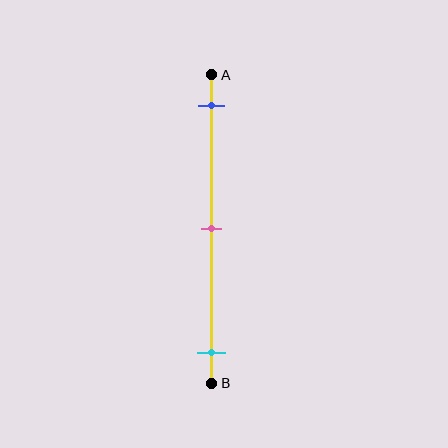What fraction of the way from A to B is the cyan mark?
The cyan mark is approximately 90% (0.9) of the way from A to B.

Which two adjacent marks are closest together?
The blue and pink marks are the closest adjacent pair.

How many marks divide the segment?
There are 3 marks dividing the segment.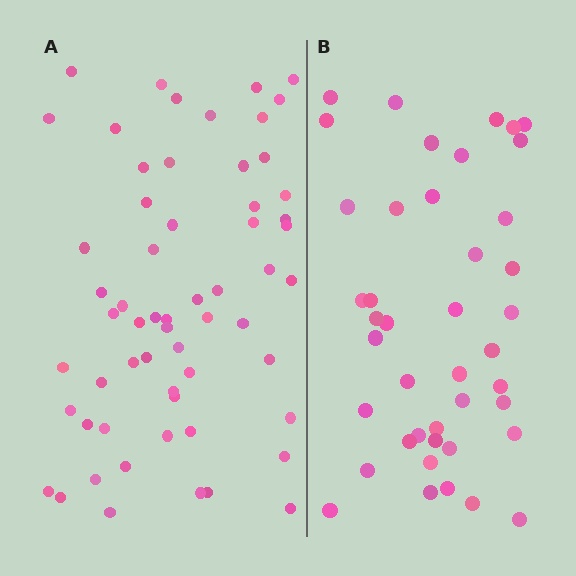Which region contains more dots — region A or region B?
Region A (the left region) has more dots.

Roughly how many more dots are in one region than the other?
Region A has approximately 20 more dots than region B.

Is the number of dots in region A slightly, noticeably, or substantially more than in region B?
Region A has noticeably more, but not dramatically so. The ratio is roughly 1.4 to 1.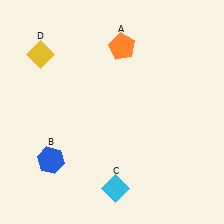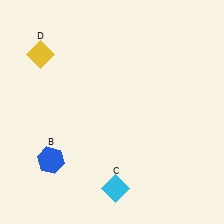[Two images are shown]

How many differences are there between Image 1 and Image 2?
There is 1 difference between the two images.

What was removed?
The orange pentagon (A) was removed in Image 2.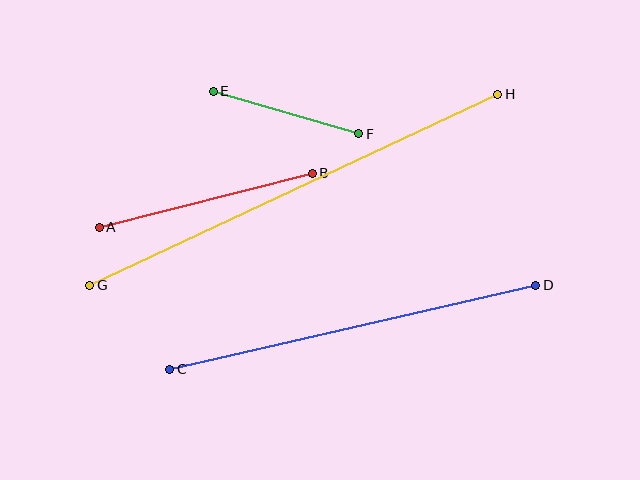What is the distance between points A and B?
The distance is approximately 220 pixels.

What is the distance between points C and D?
The distance is approximately 375 pixels.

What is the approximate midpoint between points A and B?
The midpoint is at approximately (206, 200) pixels.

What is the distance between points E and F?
The distance is approximately 152 pixels.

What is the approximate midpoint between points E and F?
The midpoint is at approximately (286, 113) pixels.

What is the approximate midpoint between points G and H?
The midpoint is at approximately (294, 190) pixels.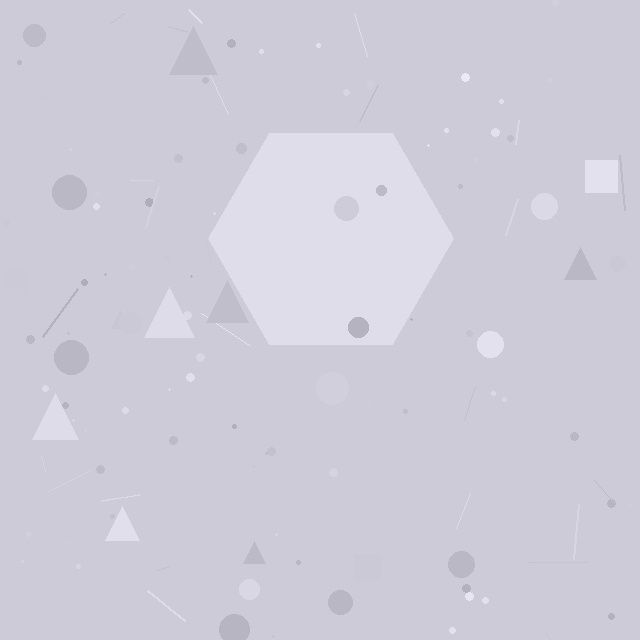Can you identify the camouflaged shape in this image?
The camouflaged shape is a hexagon.